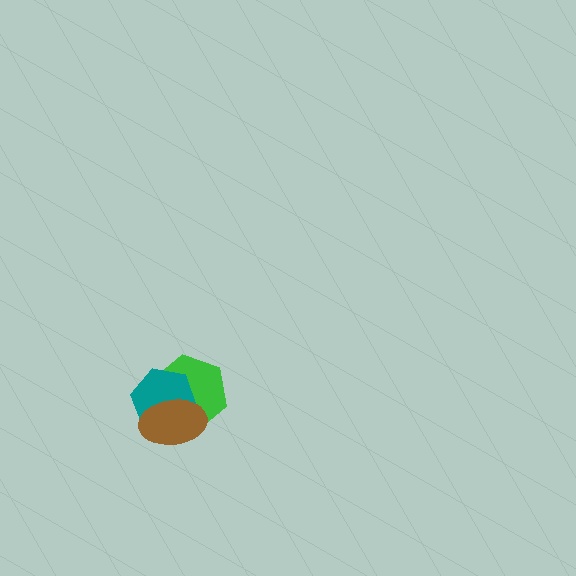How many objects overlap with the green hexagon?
2 objects overlap with the green hexagon.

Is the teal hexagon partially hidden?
Yes, it is partially covered by another shape.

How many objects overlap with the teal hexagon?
2 objects overlap with the teal hexagon.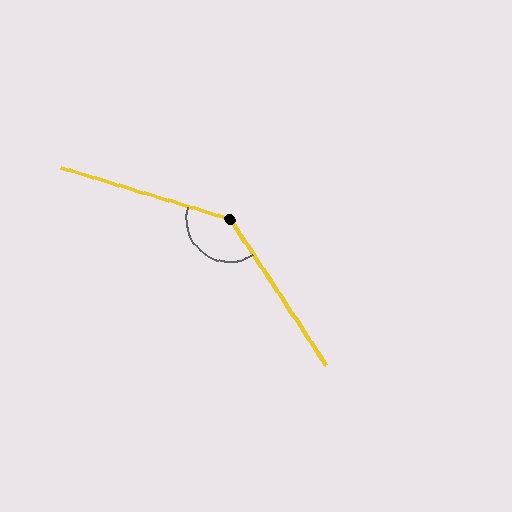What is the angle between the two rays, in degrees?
Approximately 140 degrees.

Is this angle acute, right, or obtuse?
It is obtuse.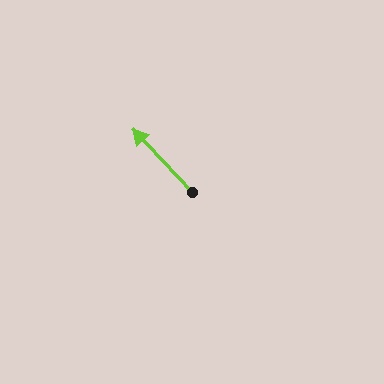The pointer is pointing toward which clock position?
Roughly 11 o'clock.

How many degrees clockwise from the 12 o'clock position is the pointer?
Approximately 317 degrees.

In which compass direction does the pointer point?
Northwest.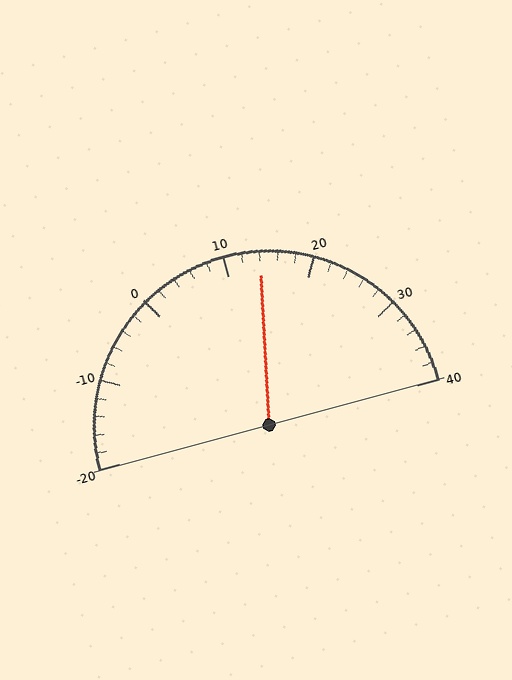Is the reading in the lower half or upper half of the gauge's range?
The reading is in the upper half of the range (-20 to 40).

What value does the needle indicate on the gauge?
The needle indicates approximately 14.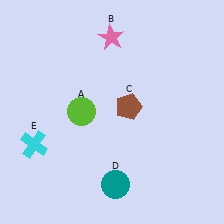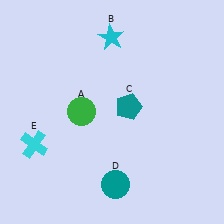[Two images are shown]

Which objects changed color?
A changed from lime to green. B changed from pink to cyan. C changed from brown to teal.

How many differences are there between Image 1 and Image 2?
There are 3 differences between the two images.